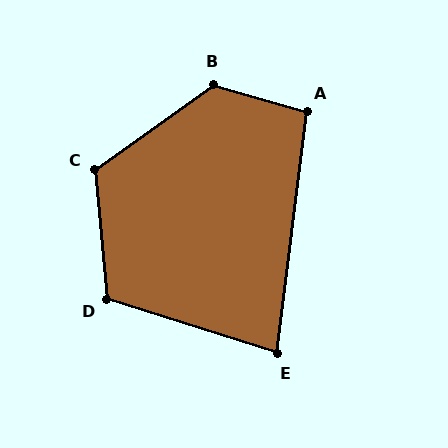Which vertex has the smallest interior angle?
E, at approximately 80 degrees.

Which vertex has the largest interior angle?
B, at approximately 128 degrees.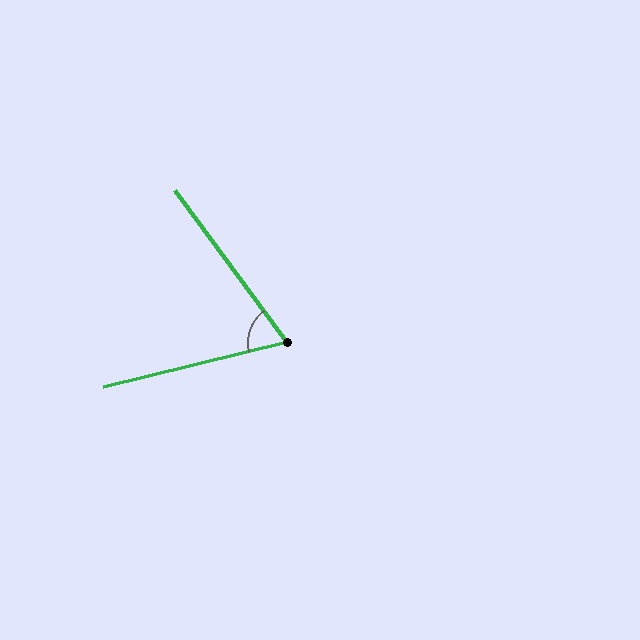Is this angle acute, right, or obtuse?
It is acute.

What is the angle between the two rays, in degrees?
Approximately 67 degrees.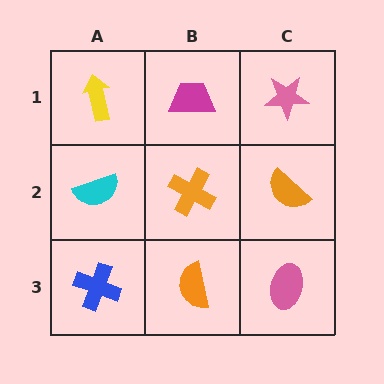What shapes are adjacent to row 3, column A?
A cyan semicircle (row 2, column A), an orange semicircle (row 3, column B).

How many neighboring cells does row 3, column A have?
2.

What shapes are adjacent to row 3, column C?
An orange semicircle (row 2, column C), an orange semicircle (row 3, column B).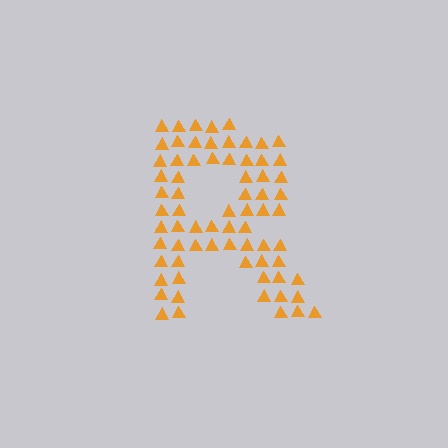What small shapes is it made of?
It is made of small triangles.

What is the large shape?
The large shape is the letter R.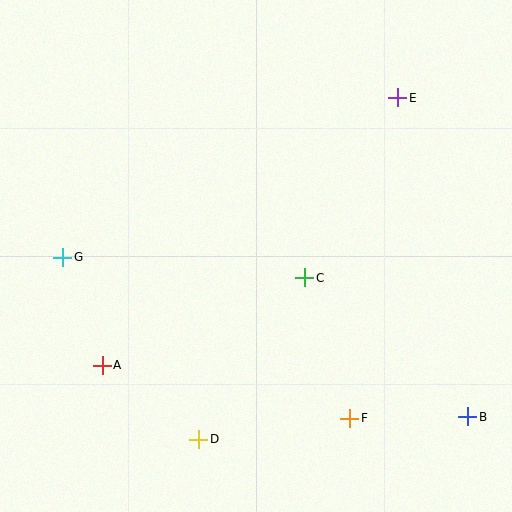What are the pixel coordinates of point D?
Point D is at (199, 439).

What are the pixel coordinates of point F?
Point F is at (350, 418).